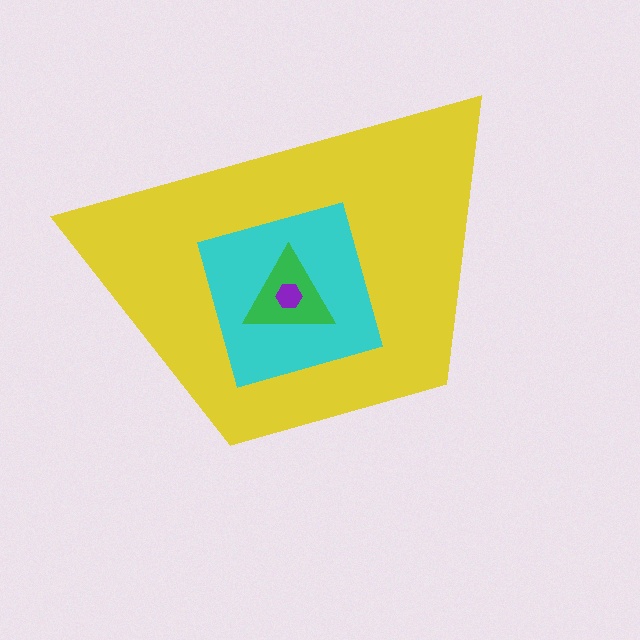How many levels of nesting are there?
4.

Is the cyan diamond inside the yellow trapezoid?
Yes.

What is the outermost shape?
The yellow trapezoid.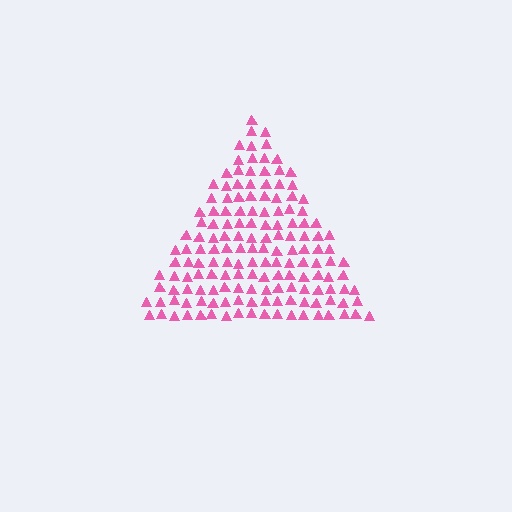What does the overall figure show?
The overall figure shows a triangle.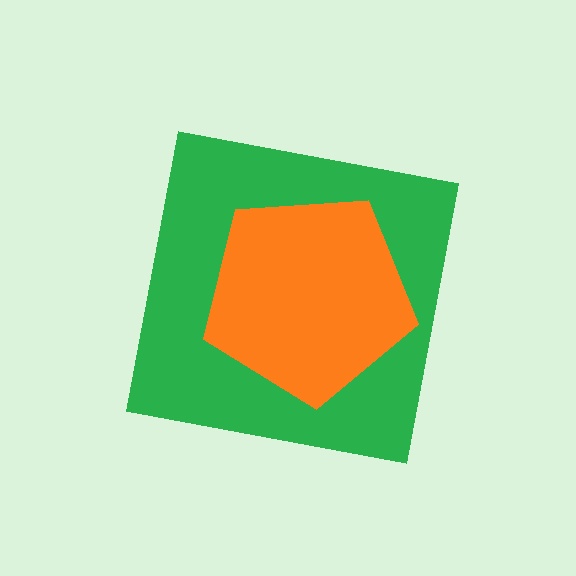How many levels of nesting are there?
2.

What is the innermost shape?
The orange pentagon.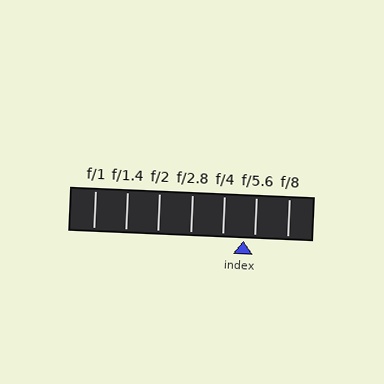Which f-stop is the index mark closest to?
The index mark is closest to f/5.6.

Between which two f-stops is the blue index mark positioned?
The index mark is between f/4 and f/5.6.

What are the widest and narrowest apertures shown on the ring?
The widest aperture shown is f/1 and the narrowest is f/8.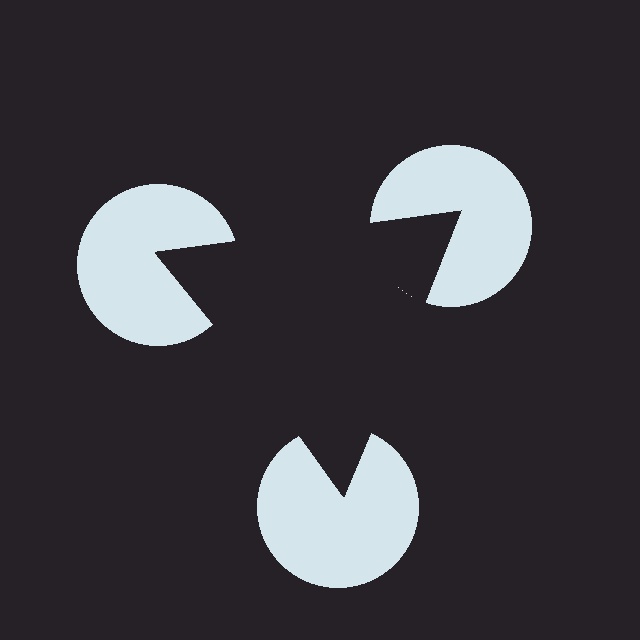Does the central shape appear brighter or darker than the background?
It typically appears slightly darker than the background, even though no actual brightness change is drawn.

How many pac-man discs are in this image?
There are 3 — one at each vertex of the illusory triangle.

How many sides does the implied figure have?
3 sides.